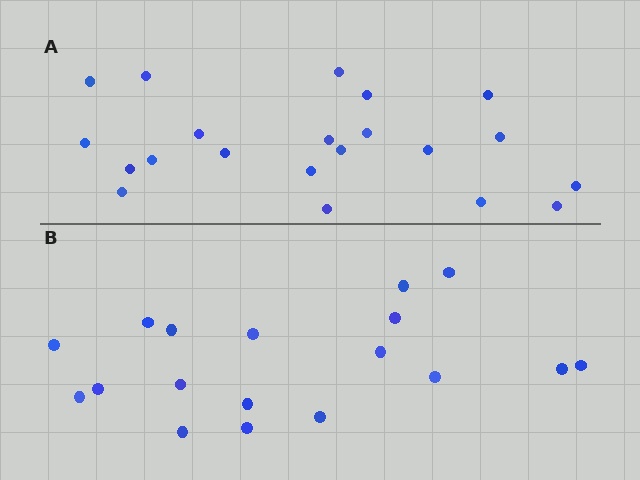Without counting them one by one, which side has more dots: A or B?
Region A (the top region) has more dots.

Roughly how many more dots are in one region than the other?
Region A has just a few more — roughly 2 or 3 more dots than region B.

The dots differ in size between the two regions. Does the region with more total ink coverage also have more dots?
No. Region B has more total ink coverage because its dots are larger, but region A actually contains more individual dots. Total area can be misleading — the number of items is what matters here.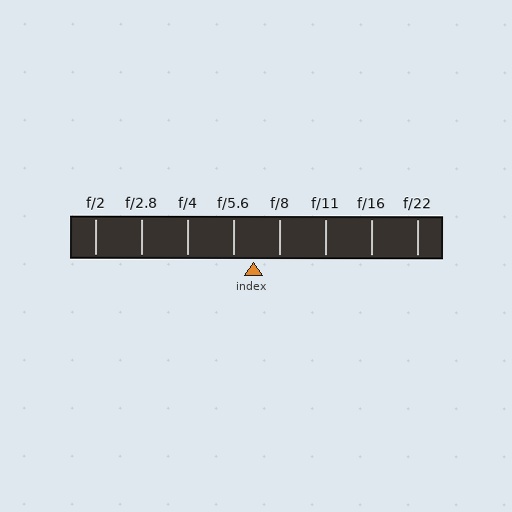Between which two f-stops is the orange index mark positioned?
The index mark is between f/5.6 and f/8.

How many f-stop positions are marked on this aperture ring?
There are 8 f-stop positions marked.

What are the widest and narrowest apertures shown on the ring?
The widest aperture shown is f/2 and the narrowest is f/22.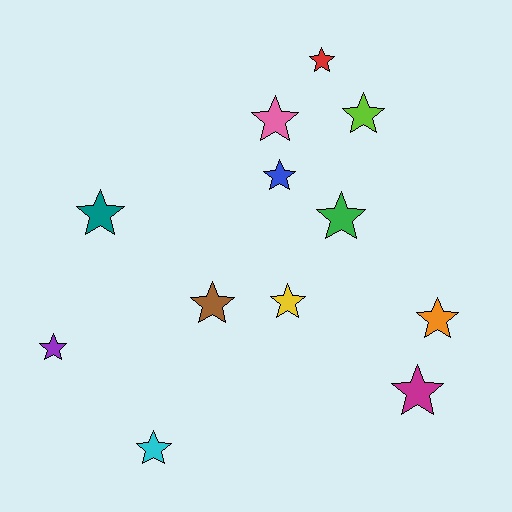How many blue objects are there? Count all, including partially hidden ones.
There is 1 blue object.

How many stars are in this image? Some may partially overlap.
There are 12 stars.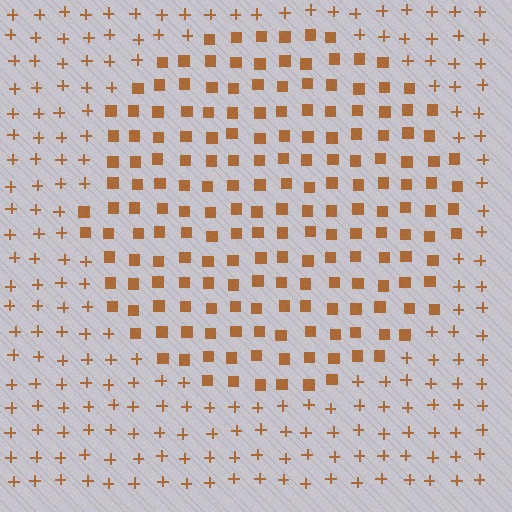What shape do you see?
I see a circle.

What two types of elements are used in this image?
The image uses squares inside the circle region and plus signs outside it.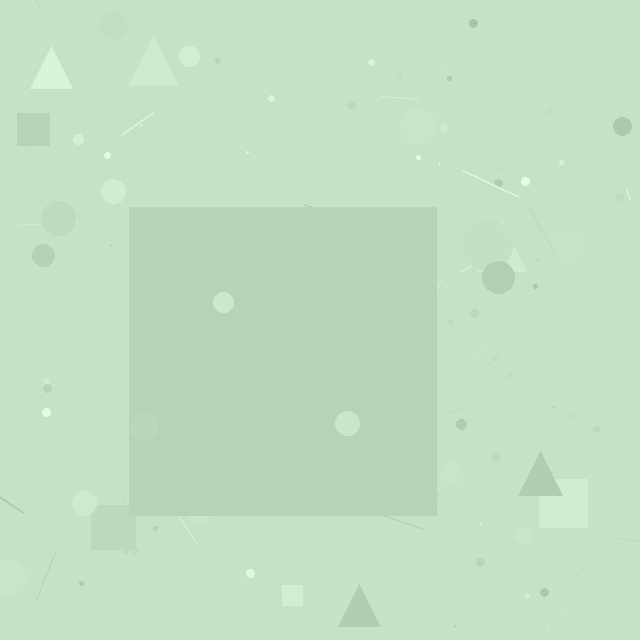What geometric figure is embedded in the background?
A square is embedded in the background.